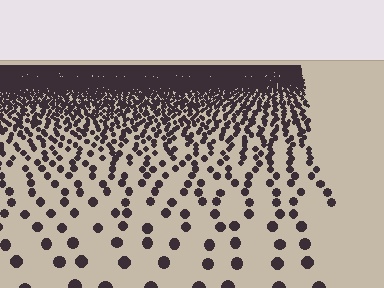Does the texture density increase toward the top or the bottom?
Density increases toward the top.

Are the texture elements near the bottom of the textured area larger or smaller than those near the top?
Larger. Near the bottom, elements are closer to the viewer and appear at a bigger on-screen size.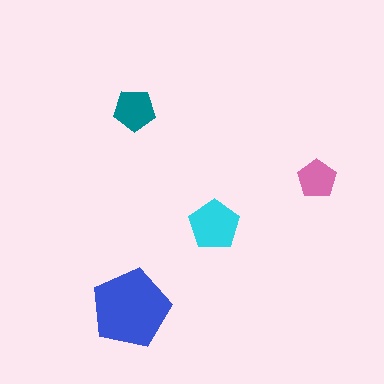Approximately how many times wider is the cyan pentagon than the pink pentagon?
About 1.5 times wider.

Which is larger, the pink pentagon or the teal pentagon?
The teal one.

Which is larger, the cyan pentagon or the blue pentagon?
The blue one.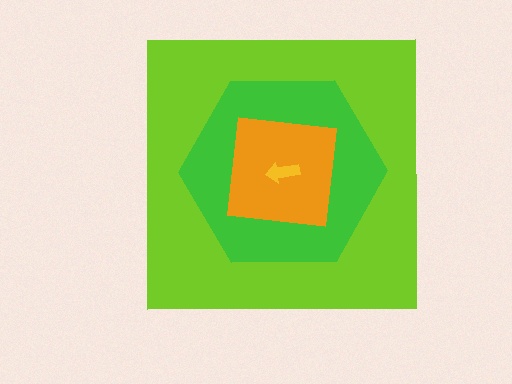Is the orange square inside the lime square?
Yes.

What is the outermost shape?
The lime square.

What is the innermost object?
The yellow arrow.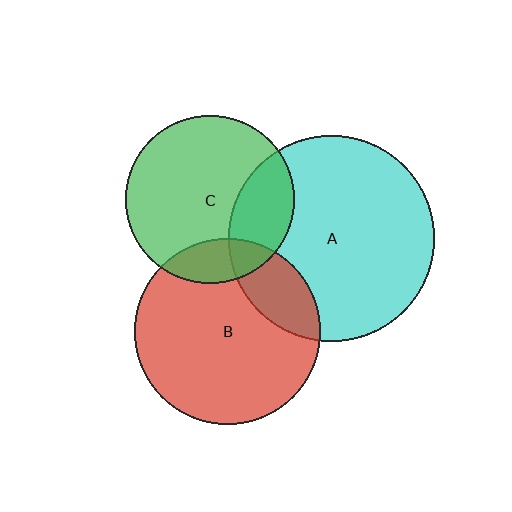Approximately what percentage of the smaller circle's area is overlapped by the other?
Approximately 20%.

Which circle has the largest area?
Circle A (cyan).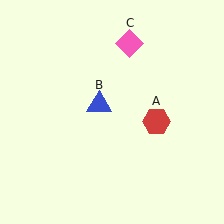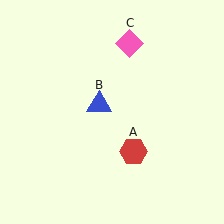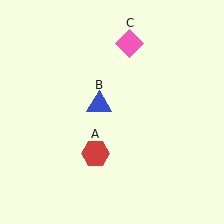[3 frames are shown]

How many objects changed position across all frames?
1 object changed position: red hexagon (object A).